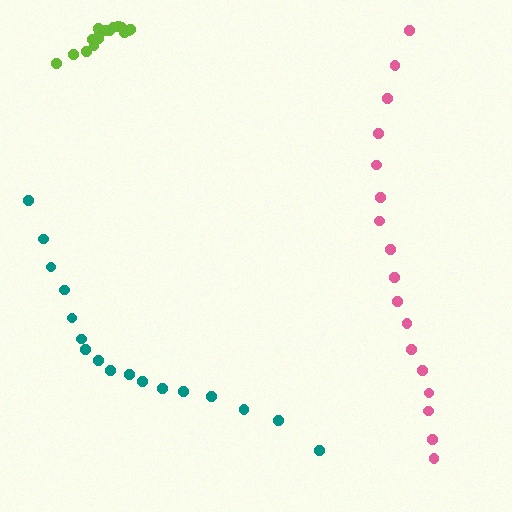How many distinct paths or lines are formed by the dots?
There are 3 distinct paths.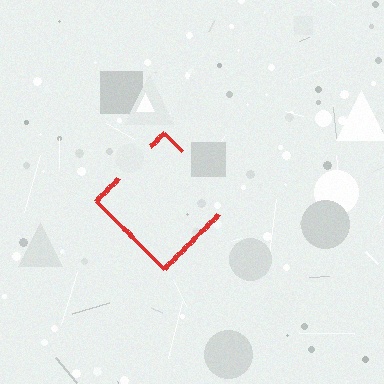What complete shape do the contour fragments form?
The contour fragments form a diamond.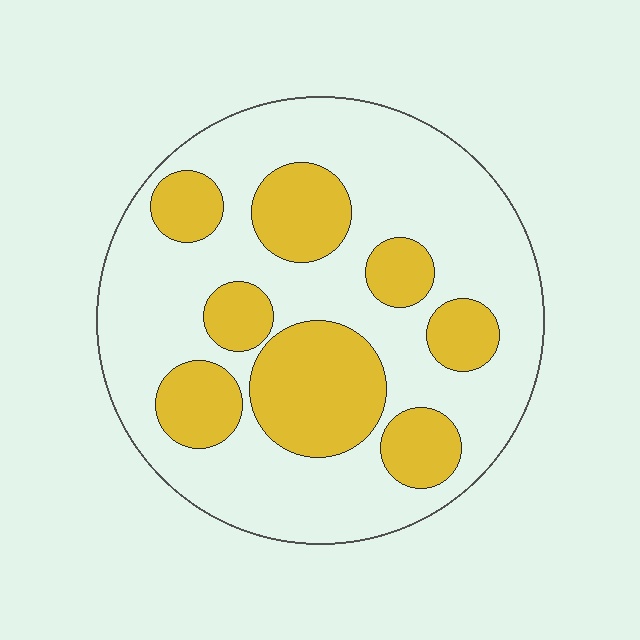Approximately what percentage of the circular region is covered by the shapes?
Approximately 30%.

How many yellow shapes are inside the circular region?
8.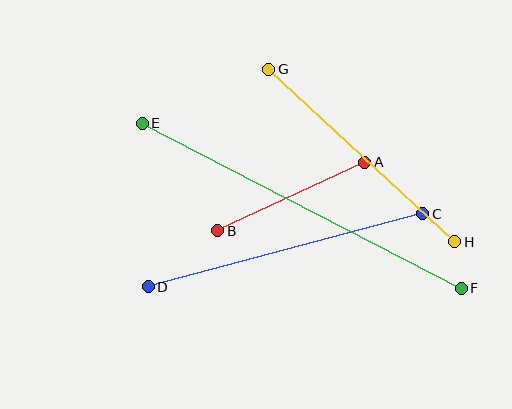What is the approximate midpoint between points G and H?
The midpoint is at approximately (362, 156) pixels.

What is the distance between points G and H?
The distance is approximately 254 pixels.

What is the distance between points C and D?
The distance is approximately 284 pixels.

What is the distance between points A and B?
The distance is approximately 162 pixels.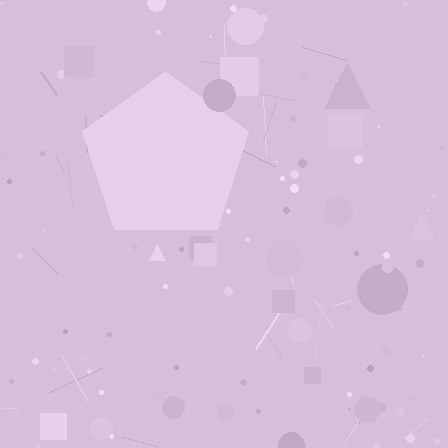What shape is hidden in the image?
A pentagon is hidden in the image.